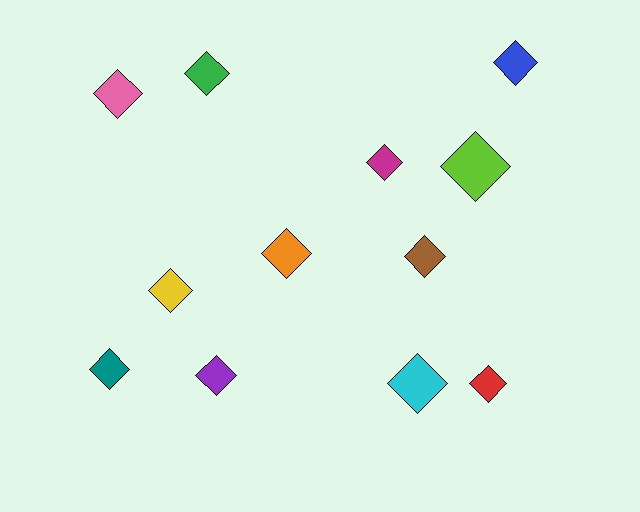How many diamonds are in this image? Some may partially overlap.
There are 12 diamonds.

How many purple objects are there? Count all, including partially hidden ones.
There is 1 purple object.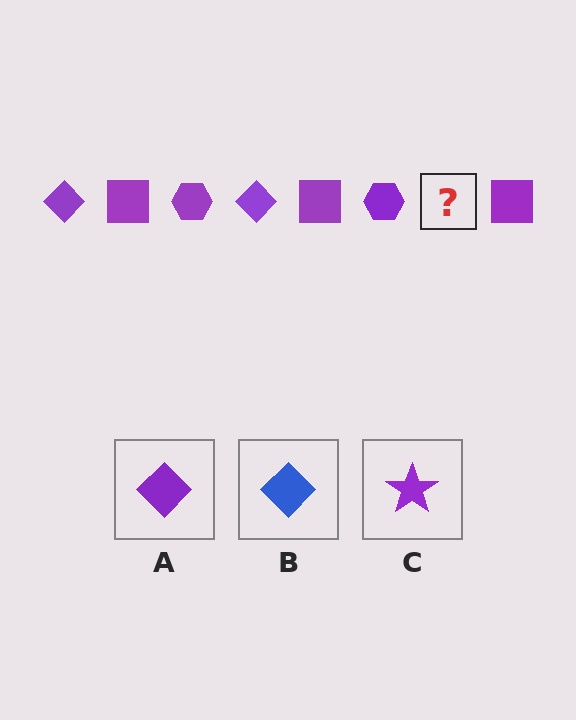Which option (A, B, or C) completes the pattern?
A.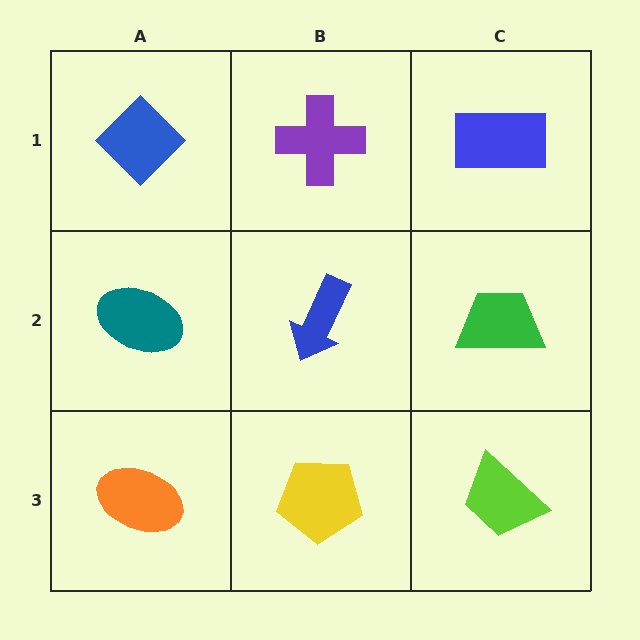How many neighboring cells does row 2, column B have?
4.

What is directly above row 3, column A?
A teal ellipse.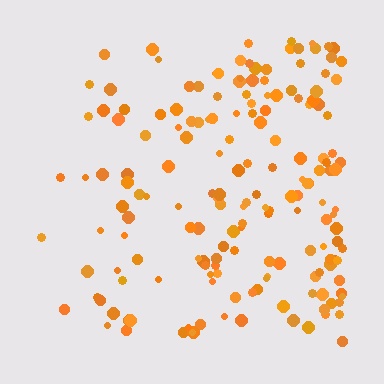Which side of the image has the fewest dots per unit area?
The left.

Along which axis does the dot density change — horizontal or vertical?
Horizontal.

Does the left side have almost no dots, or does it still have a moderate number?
Still a moderate number, just noticeably fewer than the right.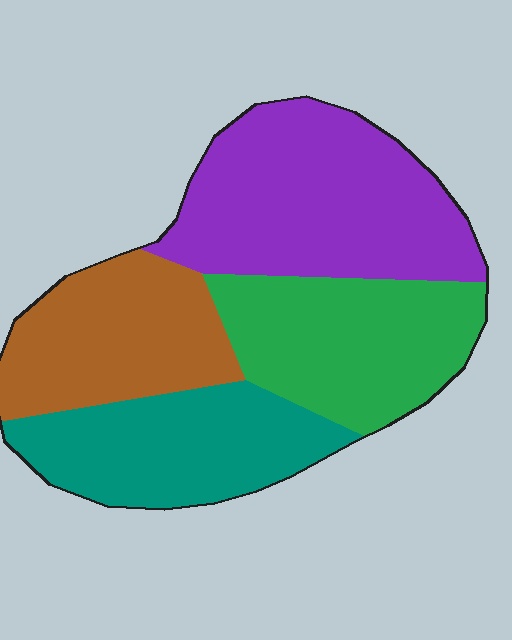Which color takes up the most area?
Purple, at roughly 30%.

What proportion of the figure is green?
Green covers 24% of the figure.